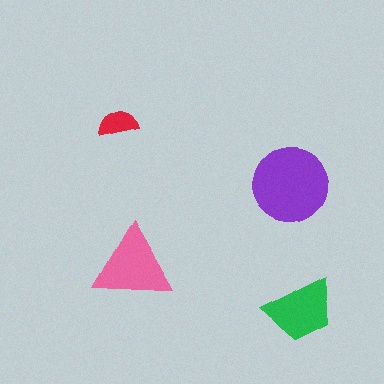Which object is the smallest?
The red semicircle.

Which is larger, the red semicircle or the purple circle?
The purple circle.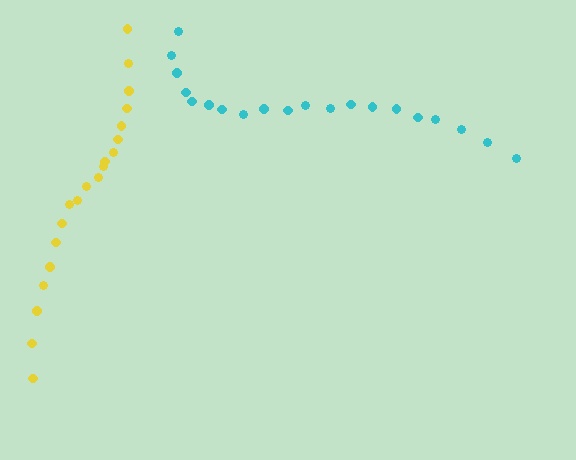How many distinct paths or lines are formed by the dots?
There are 2 distinct paths.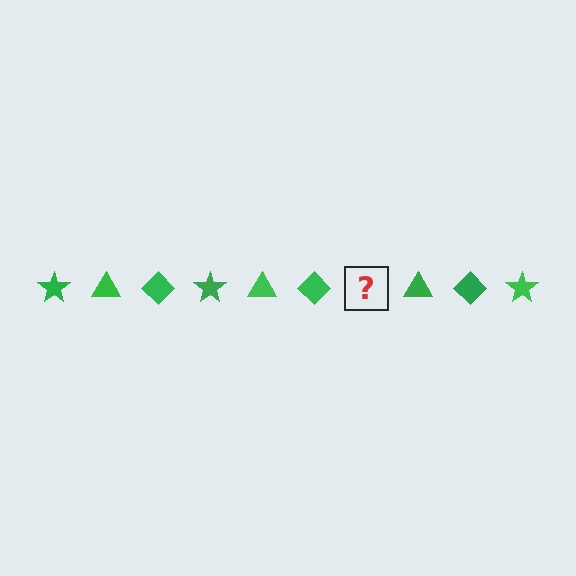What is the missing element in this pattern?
The missing element is a green star.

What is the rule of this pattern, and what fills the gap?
The rule is that the pattern cycles through star, triangle, diamond shapes in green. The gap should be filled with a green star.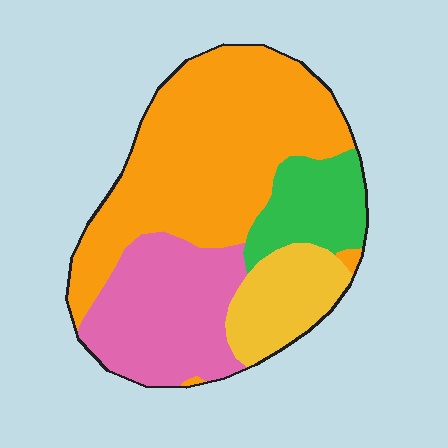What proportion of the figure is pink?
Pink takes up about one quarter (1/4) of the figure.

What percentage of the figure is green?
Green covers around 15% of the figure.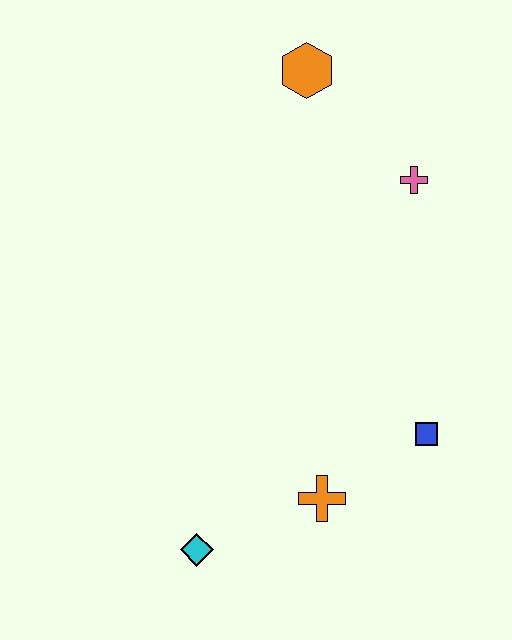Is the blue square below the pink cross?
Yes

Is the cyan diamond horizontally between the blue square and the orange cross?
No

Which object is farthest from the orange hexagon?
The cyan diamond is farthest from the orange hexagon.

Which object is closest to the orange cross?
The blue square is closest to the orange cross.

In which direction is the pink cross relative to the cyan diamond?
The pink cross is above the cyan diamond.